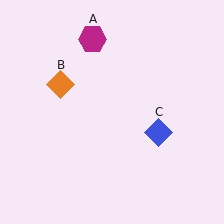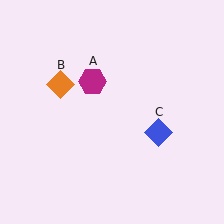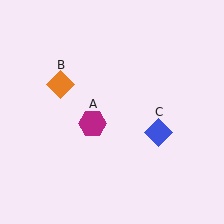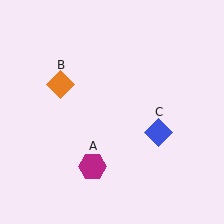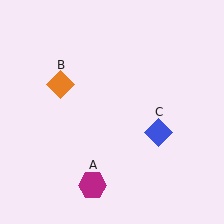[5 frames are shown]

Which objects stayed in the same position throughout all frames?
Orange diamond (object B) and blue diamond (object C) remained stationary.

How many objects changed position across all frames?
1 object changed position: magenta hexagon (object A).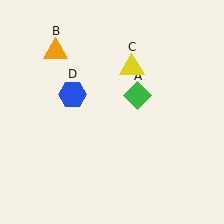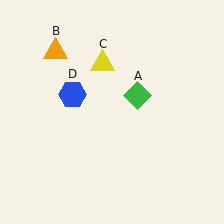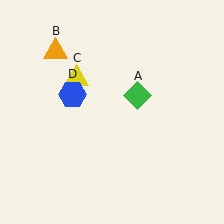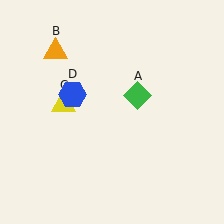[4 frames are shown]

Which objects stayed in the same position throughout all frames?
Green diamond (object A) and orange triangle (object B) and blue hexagon (object D) remained stationary.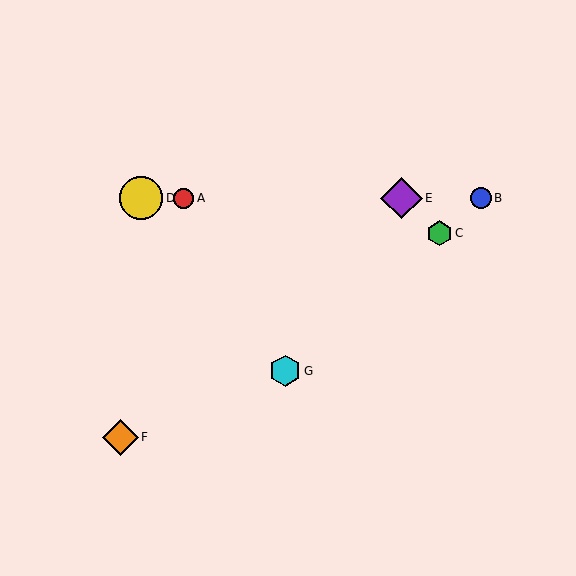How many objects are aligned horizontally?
4 objects (A, B, D, E) are aligned horizontally.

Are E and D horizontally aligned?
Yes, both are at y≈198.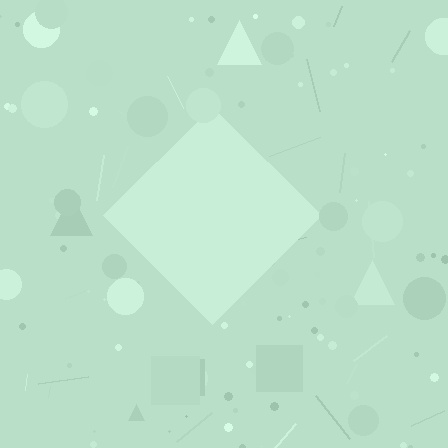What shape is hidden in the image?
A diamond is hidden in the image.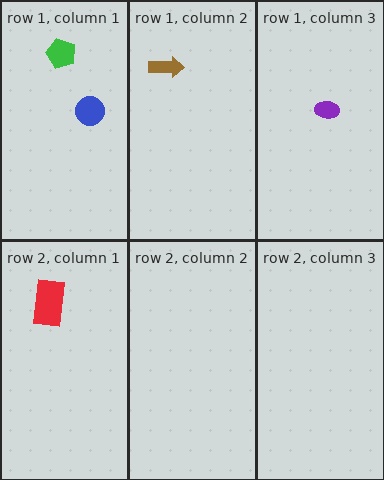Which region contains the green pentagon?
The row 1, column 1 region.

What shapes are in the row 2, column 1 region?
The red rectangle.